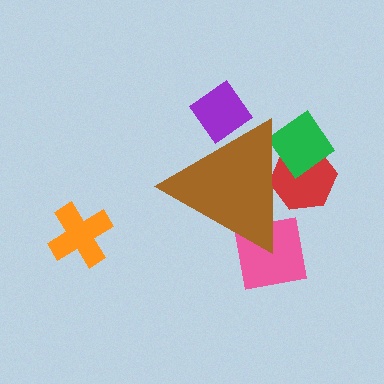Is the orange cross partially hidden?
No, the orange cross is fully visible.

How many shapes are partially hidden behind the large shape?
4 shapes are partially hidden.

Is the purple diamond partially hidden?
Yes, the purple diamond is partially hidden behind the brown triangle.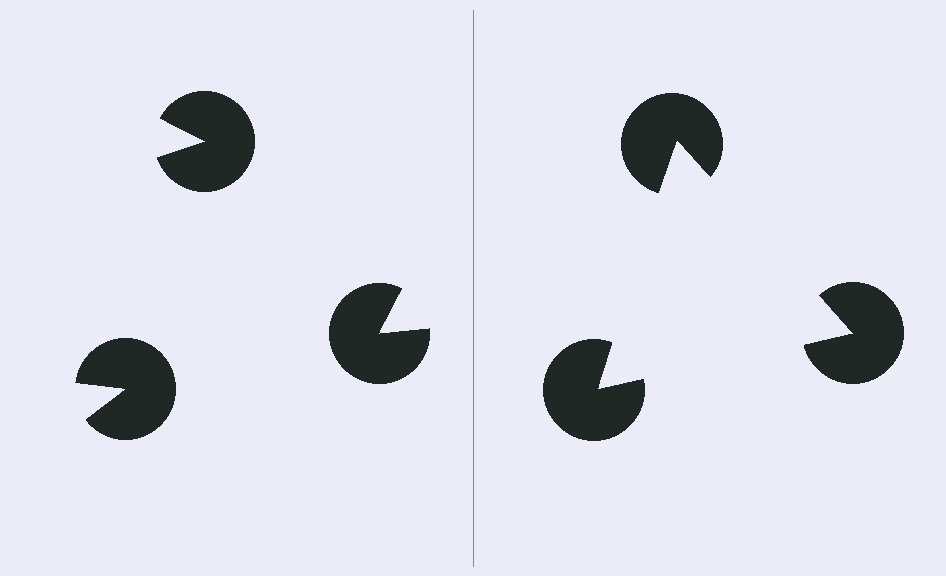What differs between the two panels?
The pac-man discs are positioned identically on both sides; only the wedge orientations differ. On the right they align to a triangle; on the left they are misaligned.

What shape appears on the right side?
An illusory triangle.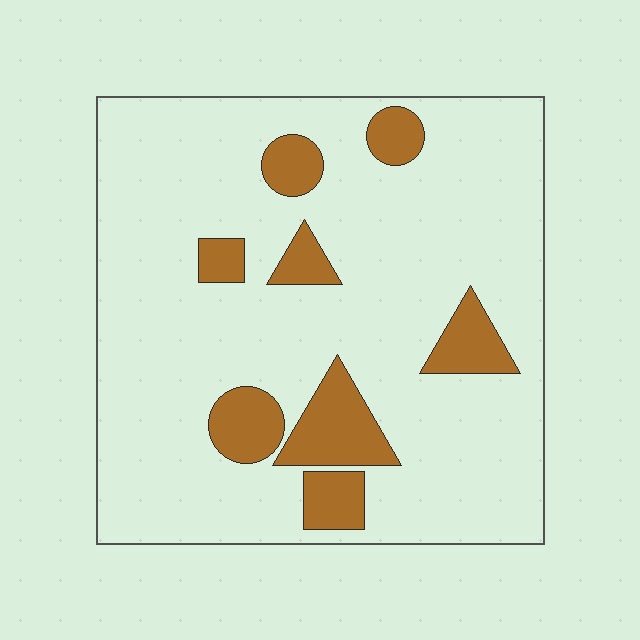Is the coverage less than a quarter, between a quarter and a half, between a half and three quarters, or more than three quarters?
Less than a quarter.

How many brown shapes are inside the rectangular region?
8.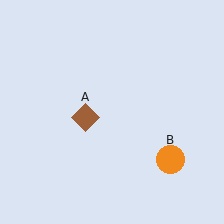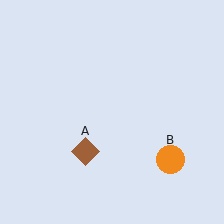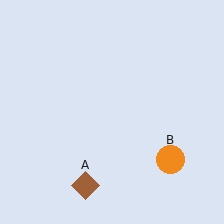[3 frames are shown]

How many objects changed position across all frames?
1 object changed position: brown diamond (object A).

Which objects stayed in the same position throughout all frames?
Orange circle (object B) remained stationary.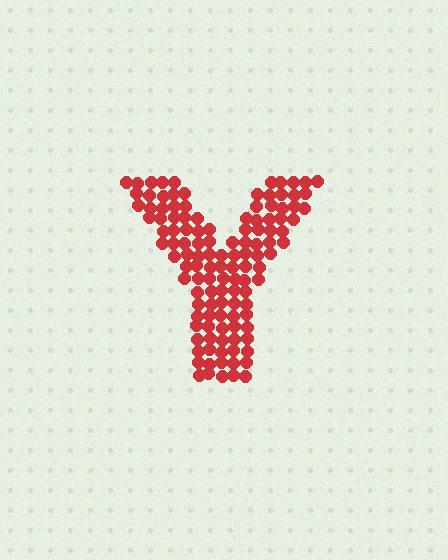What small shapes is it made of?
It is made of small circles.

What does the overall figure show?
The overall figure shows the letter Y.